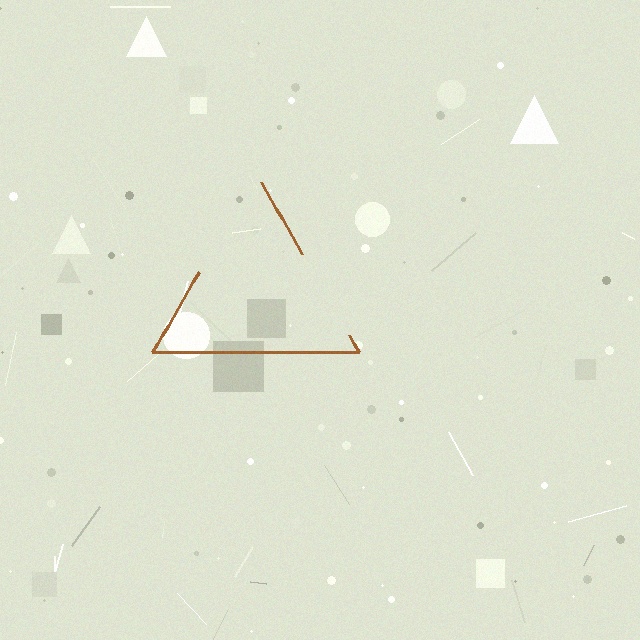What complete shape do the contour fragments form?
The contour fragments form a triangle.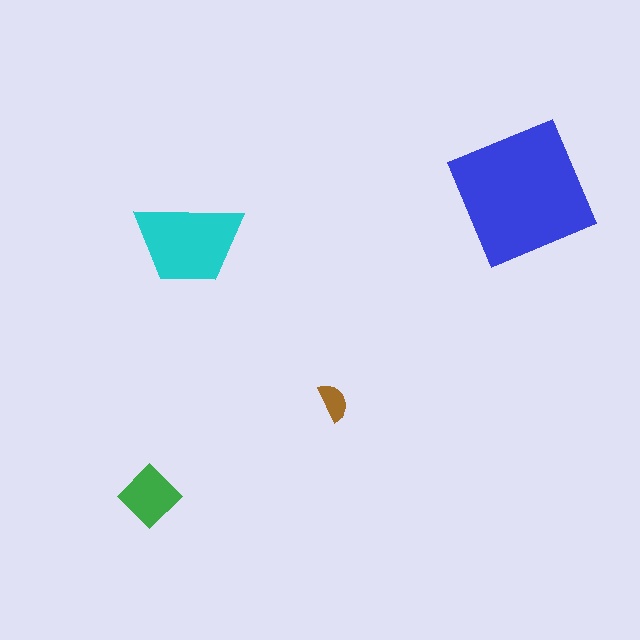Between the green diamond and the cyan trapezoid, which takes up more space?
The cyan trapezoid.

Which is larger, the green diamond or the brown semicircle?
The green diamond.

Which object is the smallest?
The brown semicircle.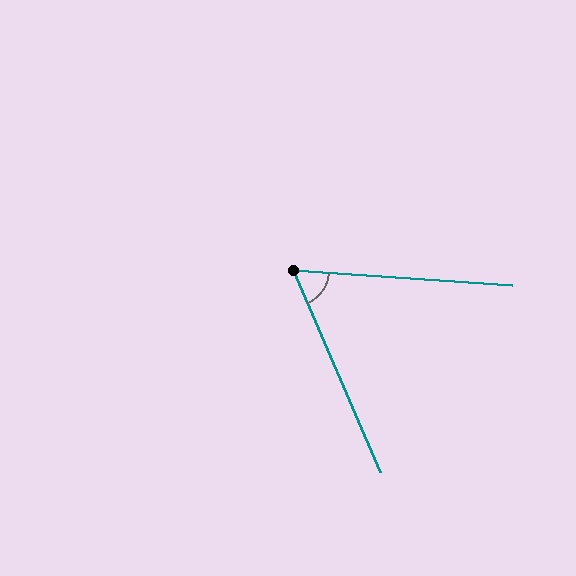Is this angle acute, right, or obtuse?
It is acute.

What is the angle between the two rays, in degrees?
Approximately 63 degrees.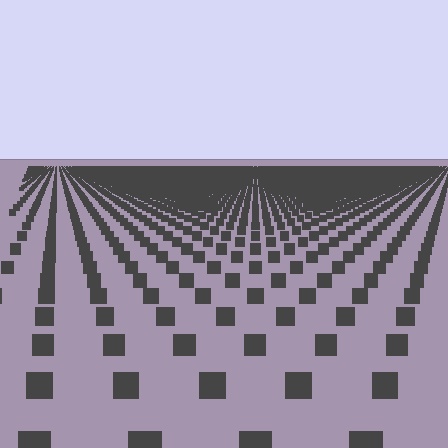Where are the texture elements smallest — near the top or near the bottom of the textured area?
Near the top.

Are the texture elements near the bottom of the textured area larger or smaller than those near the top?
Larger. Near the bottom, elements are closer to the viewer and appear at a bigger on-screen size.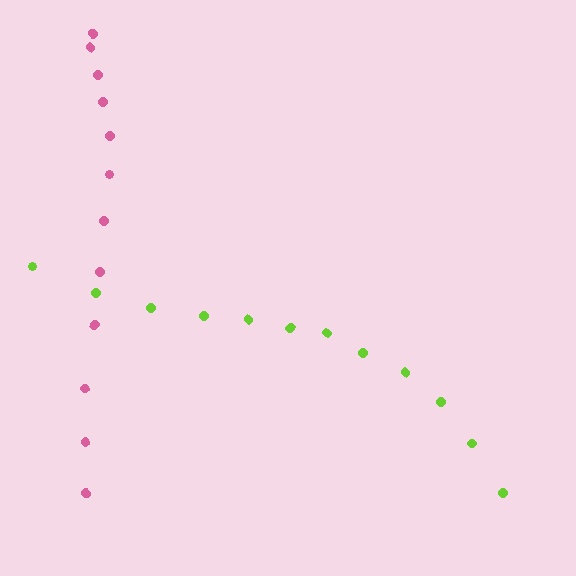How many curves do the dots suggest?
There are 2 distinct paths.